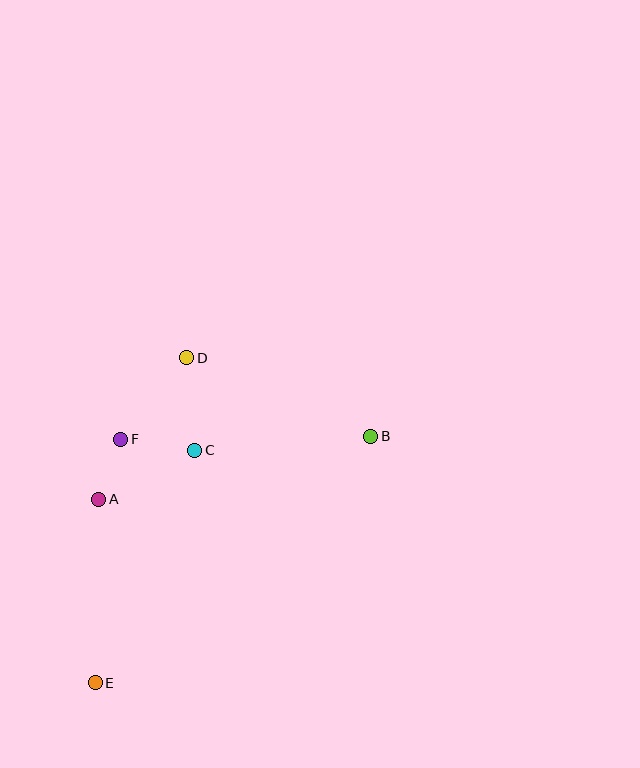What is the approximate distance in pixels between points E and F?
The distance between E and F is approximately 245 pixels.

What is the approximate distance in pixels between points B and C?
The distance between B and C is approximately 176 pixels.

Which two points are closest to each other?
Points A and F are closest to each other.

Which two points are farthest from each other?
Points B and E are farthest from each other.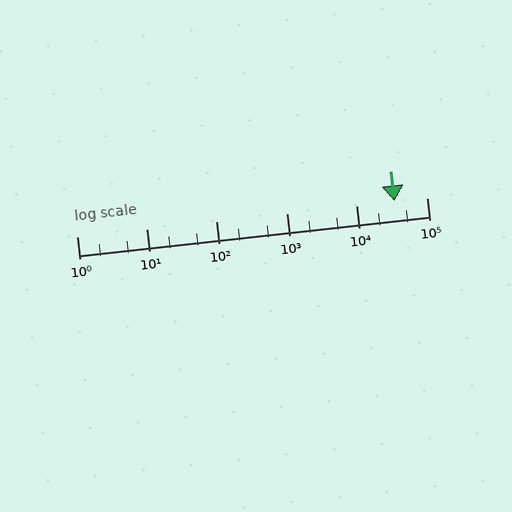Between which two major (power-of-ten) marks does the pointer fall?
The pointer is between 10000 and 100000.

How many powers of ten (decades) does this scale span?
The scale spans 5 decades, from 1 to 100000.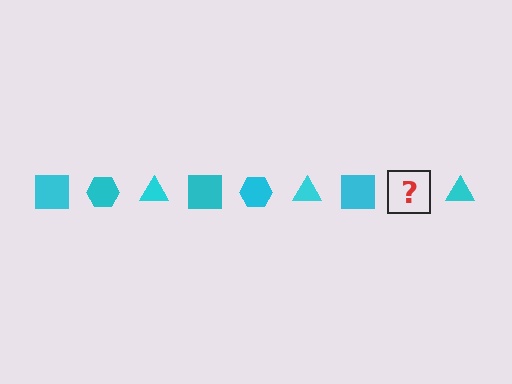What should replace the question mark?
The question mark should be replaced with a cyan hexagon.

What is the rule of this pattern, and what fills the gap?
The rule is that the pattern cycles through square, hexagon, triangle shapes in cyan. The gap should be filled with a cyan hexagon.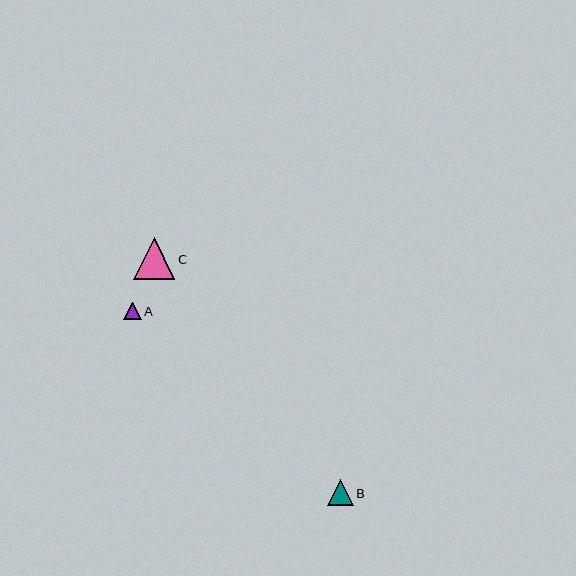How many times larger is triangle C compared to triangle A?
Triangle C is approximately 2.4 times the size of triangle A.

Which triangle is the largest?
Triangle C is the largest with a size of approximately 42 pixels.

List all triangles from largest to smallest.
From largest to smallest: C, B, A.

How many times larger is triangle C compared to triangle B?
Triangle C is approximately 1.6 times the size of triangle B.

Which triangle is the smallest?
Triangle A is the smallest with a size of approximately 17 pixels.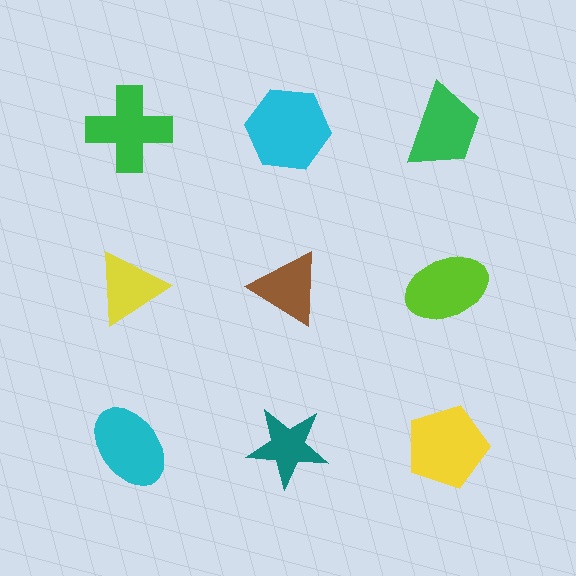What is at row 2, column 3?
A lime ellipse.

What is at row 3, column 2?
A teal star.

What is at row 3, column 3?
A yellow pentagon.